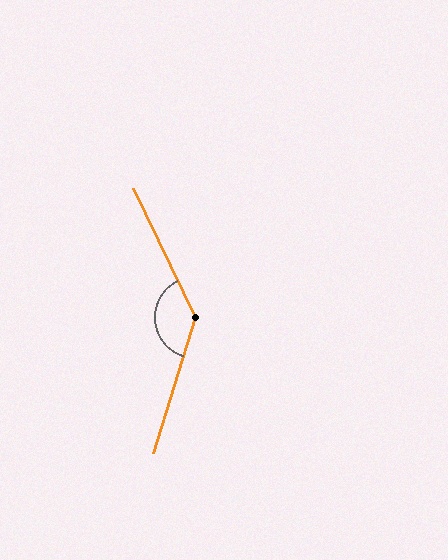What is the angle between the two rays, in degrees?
Approximately 137 degrees.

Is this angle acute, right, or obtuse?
It is obtuse.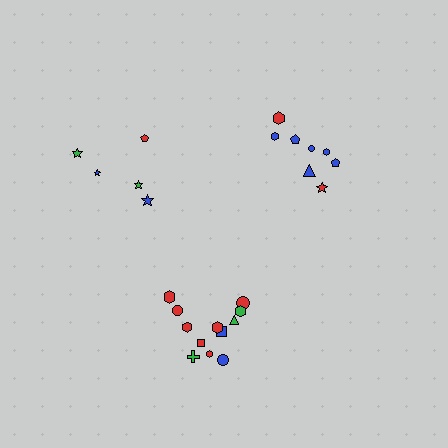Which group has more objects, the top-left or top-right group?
The top-right group.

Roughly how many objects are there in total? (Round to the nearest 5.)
Roughly 25 objects in total.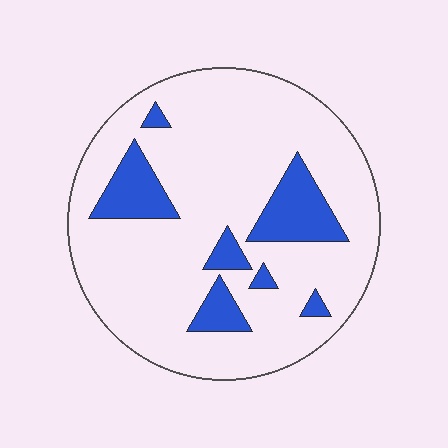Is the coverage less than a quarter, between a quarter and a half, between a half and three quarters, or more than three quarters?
Less than a quarter.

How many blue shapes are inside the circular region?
7.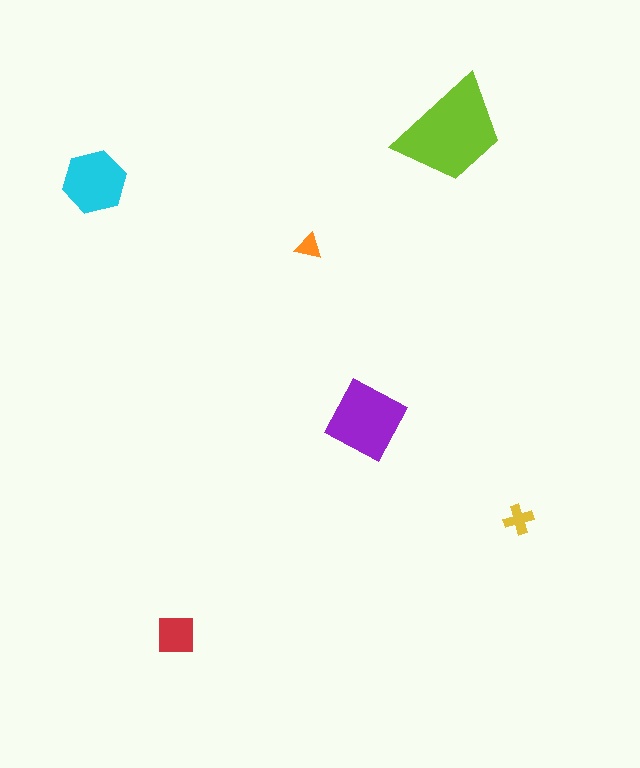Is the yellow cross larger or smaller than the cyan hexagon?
Smaller.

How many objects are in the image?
There are 6 objects in the image.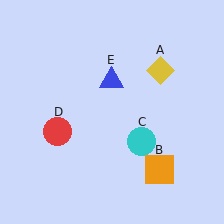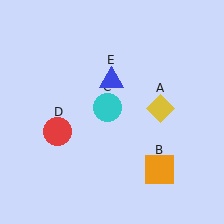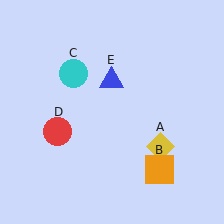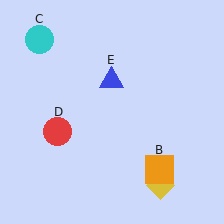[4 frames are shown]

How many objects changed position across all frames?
2 objects changed position: yellow diamond (object A), cyan circle (object C).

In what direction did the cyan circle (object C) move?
The cyan circle (object C) moved up and to the left.